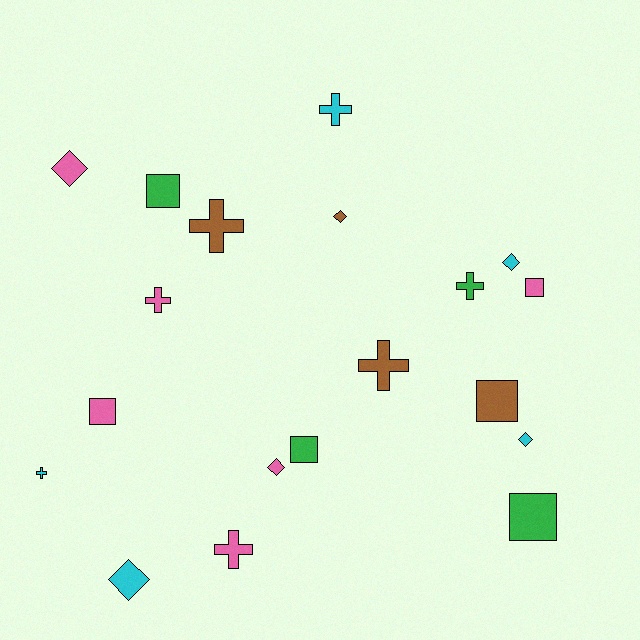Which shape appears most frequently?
Cross, with 7 objects.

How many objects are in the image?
There are 19 objects.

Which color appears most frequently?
Pink, with 6 objects.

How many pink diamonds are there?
There are 2 pink diamonds.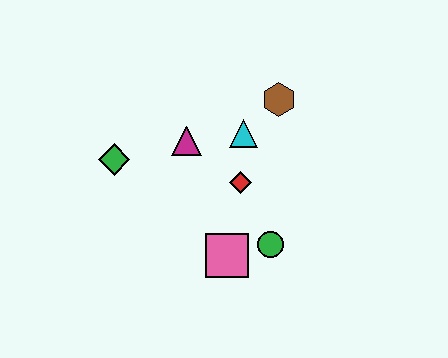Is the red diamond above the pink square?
Yes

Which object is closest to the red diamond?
The cyan triangle is closest to the red diamond.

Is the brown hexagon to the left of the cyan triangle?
No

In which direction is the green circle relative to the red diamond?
The green circle is below the red diamond.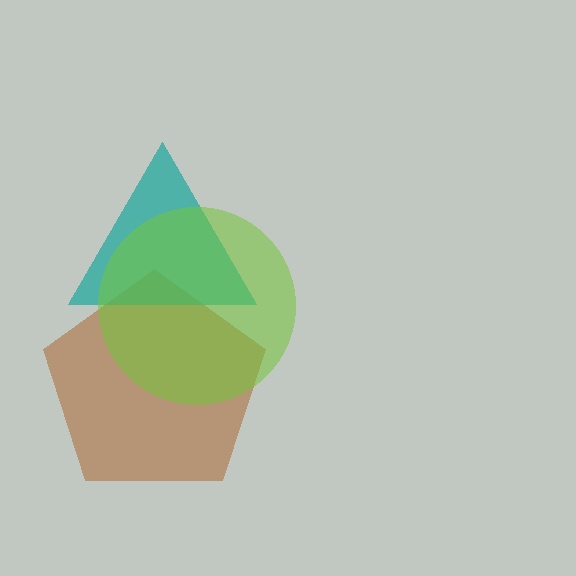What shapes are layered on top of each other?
The layered shapes are: a brown pentagon, a teal triangle, a lime circle.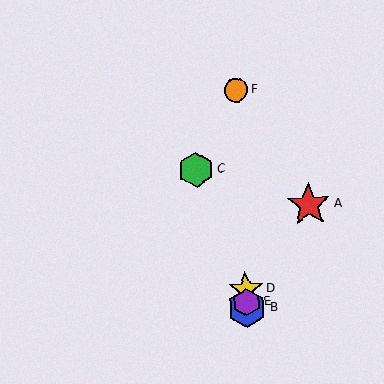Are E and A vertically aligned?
No, E is at x≈247 and A is at x≈309.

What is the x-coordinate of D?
Object D is at x≈246.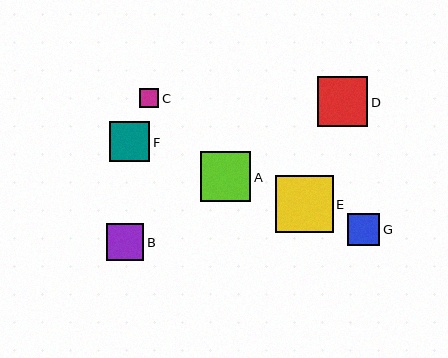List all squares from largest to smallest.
From largest to smallest: E, D, A, F, B, G, C.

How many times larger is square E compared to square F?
Square E is approximately 1.4 times the size of square F.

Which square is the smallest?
Square C is the smallest with a size of approximately 19 pixels.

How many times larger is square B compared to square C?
Square B is approximately 2.0 times the size of square C.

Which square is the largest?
Square E is the largest with a size of approximately 57 pixels.